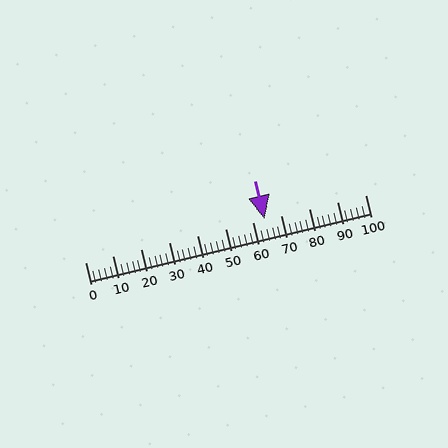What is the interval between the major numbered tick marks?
The major tick marks are spaced 10 units apart.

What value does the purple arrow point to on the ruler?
The purple arrow points to approximately 64.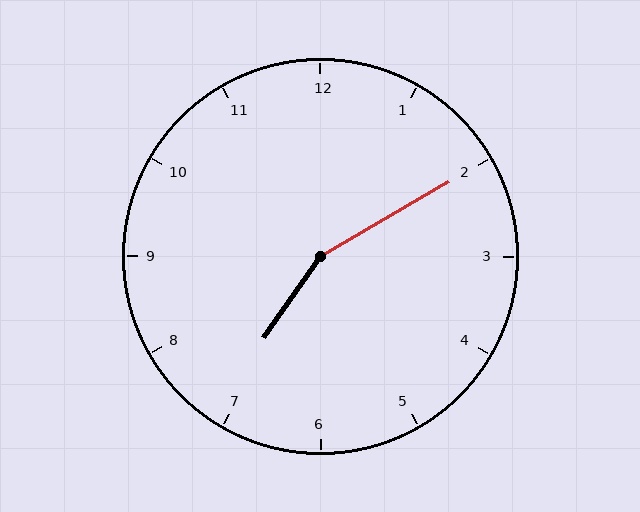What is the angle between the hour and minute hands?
Approximately 155 degrees.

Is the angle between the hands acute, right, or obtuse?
It is obtuse.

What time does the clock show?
7:10.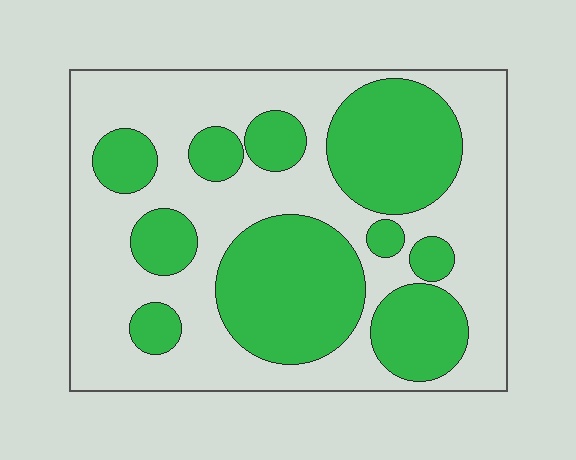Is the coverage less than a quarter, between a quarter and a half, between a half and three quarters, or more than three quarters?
Between a quarter and a half.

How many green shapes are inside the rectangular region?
10.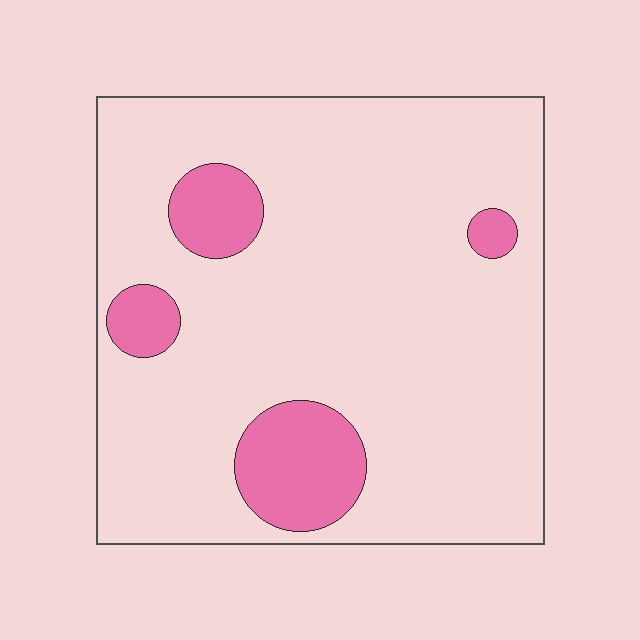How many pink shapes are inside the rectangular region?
4.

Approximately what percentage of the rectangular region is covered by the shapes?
Approximately 15%.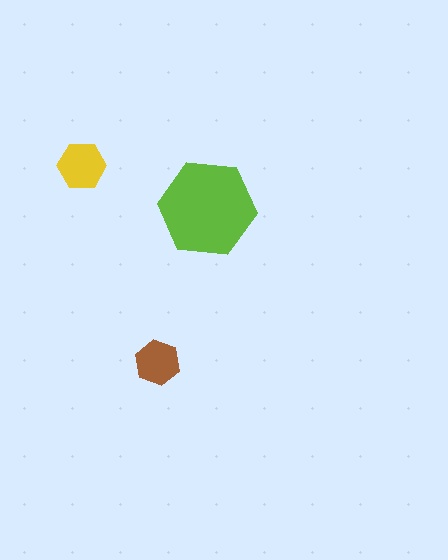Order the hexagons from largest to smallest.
the lime one, the yellow one, the brown one.